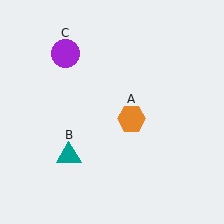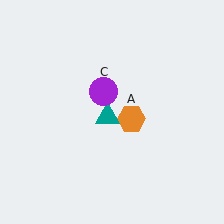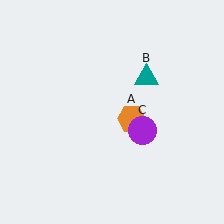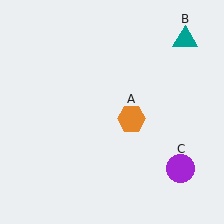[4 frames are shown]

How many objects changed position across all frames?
2 objects changed position: teal triangle (object B), purple circle (object C).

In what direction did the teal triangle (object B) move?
The teal triangle (object B) moved up and to the right.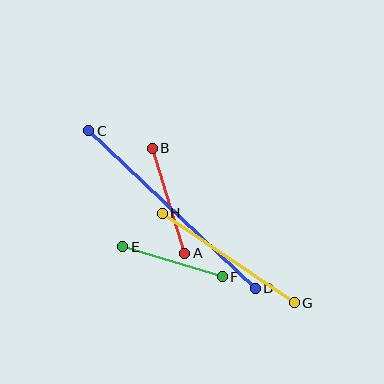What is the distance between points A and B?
The distance is approximately 110 pixels.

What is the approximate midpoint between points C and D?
The midpoint is at approximately (172, 209) pixels.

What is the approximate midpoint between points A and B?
The midpoint is at approximately (169, 201) pixels.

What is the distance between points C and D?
The distance is approximately 229 pixels.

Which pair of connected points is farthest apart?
Points C and D are farthest apart.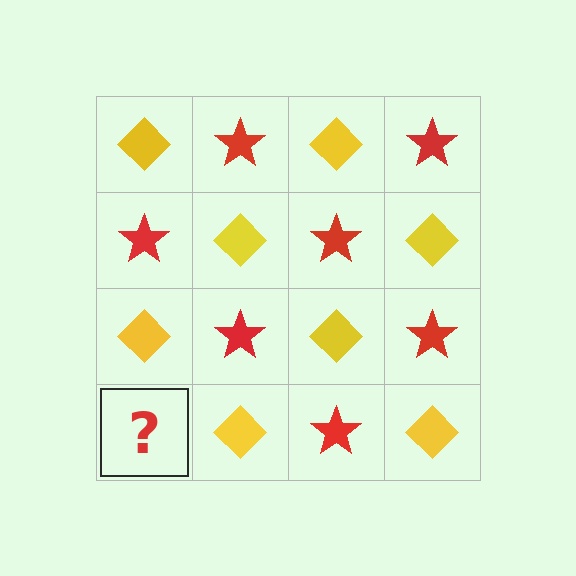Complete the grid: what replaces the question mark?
The question mark should be replaced with a red star.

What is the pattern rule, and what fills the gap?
The rule is that it alternates yellow diamond and red star in a checkerboard pattern. The gap should be filled with a red star.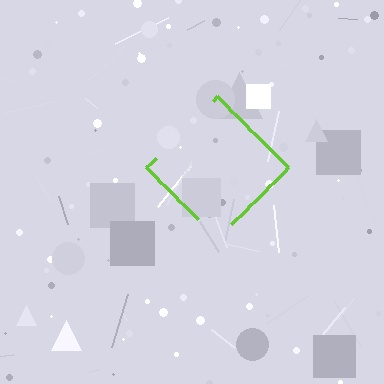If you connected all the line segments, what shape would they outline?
They would outline a diamond.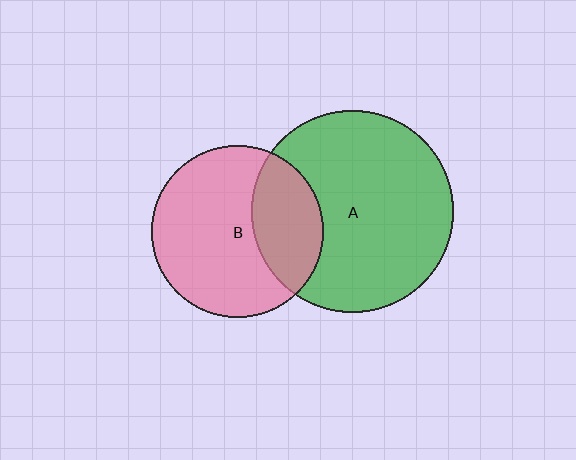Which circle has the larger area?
Circle A (green).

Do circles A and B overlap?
Yes.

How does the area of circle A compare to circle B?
Approximately 1.4 times.